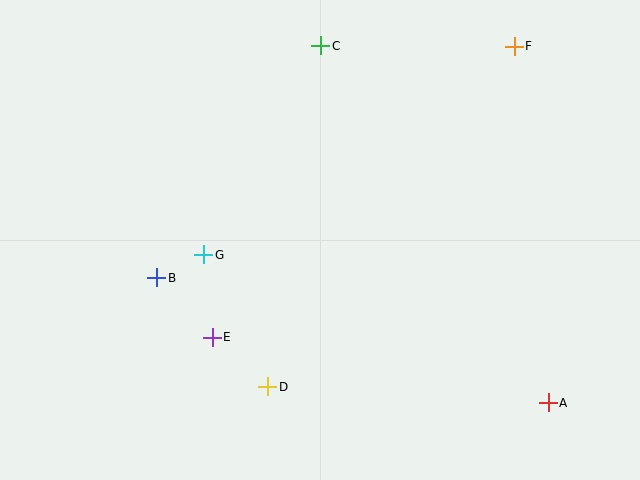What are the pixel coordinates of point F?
Point F is at (514, 46).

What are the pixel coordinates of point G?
Point G is at (204, 255).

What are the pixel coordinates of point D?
Point D is at (268, 387).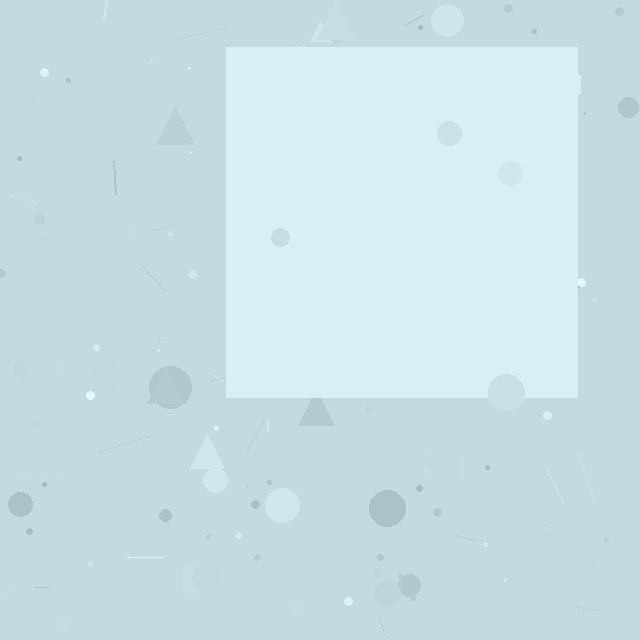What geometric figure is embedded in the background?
A square is embedded in the background.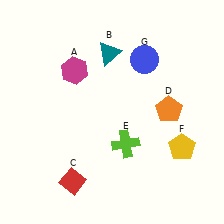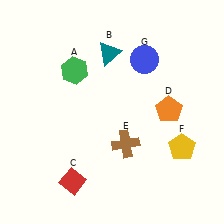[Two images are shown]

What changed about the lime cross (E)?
In Image 1, E is lime. In Image 2, it changed to brown.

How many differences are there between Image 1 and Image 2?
There are 2 differences between the two images.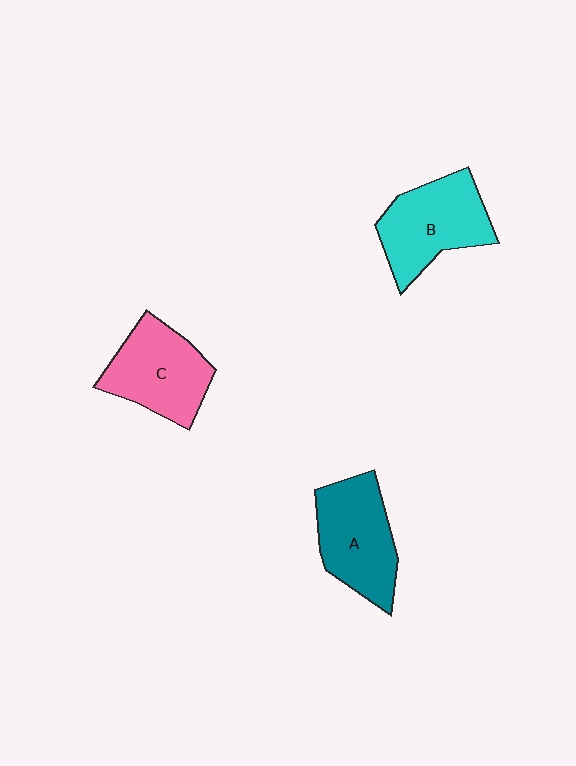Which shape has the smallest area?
Shape C (pink).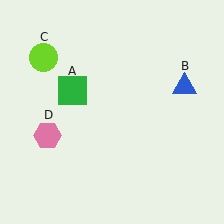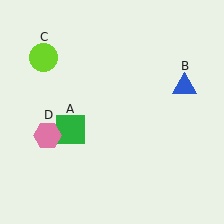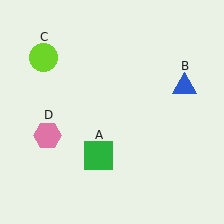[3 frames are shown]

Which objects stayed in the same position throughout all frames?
Blue triangle (object B) and lime circle (object C) and pink hexagon (object D) remained stationary.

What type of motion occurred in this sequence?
The green square (object A) rotated counterclockwise around the center of the scene.